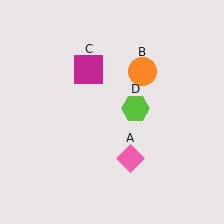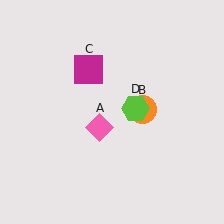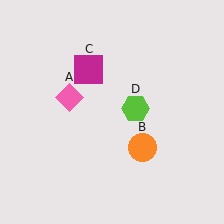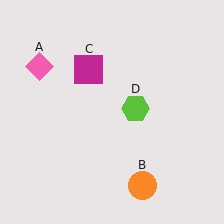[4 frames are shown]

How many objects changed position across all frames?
2 objects changed position: pink diamond (object A), orange circle (object B).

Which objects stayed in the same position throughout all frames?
Magenta square (object C) and lime hexagon (object D) remained stationary.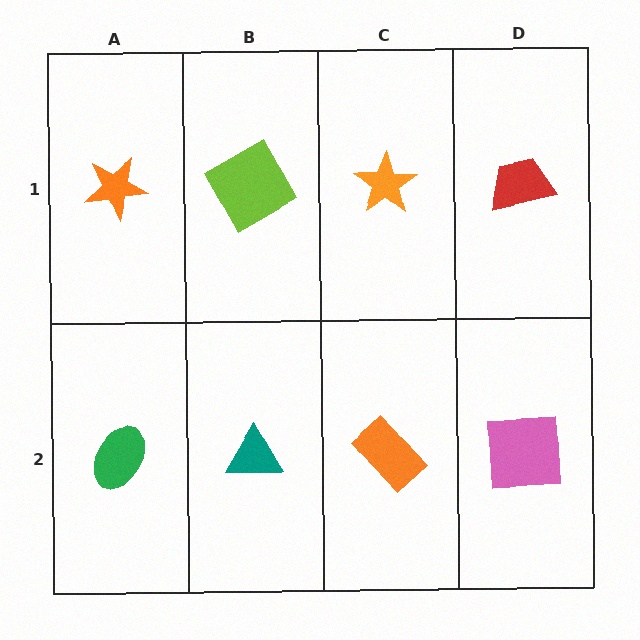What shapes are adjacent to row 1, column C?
An orange rectangle (row 2, column C), a lime square (row 1, column B), a red trapezoid (row 1, column D).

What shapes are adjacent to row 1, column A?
A green ellipse (row 2, column A), a lime square (row 1, column B).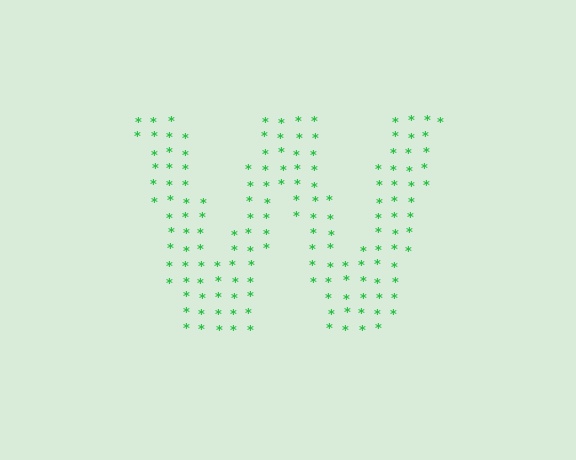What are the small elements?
The small elements are asterisks.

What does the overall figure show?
The overall figure shows the letter W.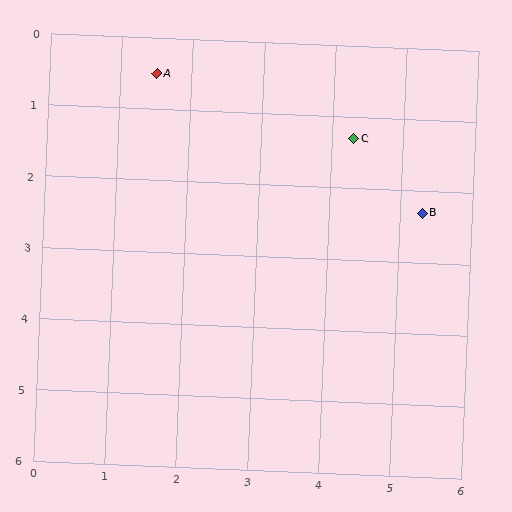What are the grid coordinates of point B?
Point B is at approximately (5.3, 2.3).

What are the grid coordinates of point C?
Point C is at approximately (4.3, 1.3).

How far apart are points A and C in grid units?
Points A and C are about 2.9 grid units apart.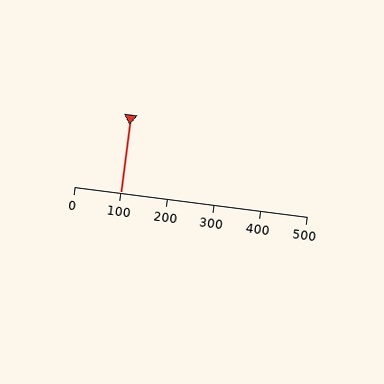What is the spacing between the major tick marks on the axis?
The major ticks are spaced 100 apart.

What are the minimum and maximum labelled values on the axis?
The axis runs from 0 to 500.